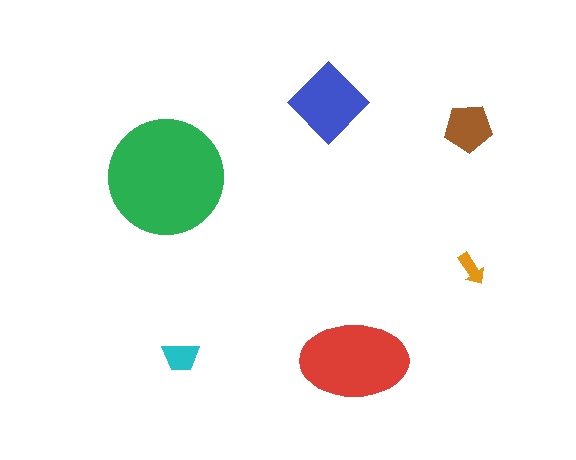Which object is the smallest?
The orange arrow.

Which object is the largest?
The green circle.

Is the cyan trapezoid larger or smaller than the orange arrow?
Larger.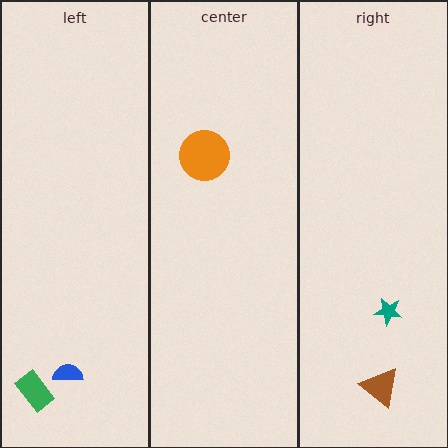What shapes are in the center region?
The orange circle.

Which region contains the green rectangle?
The left region.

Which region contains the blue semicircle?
The left region.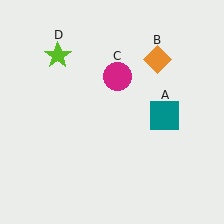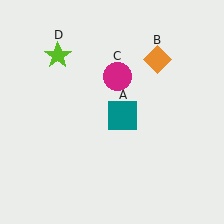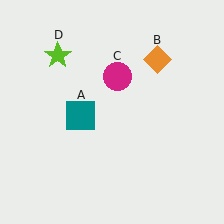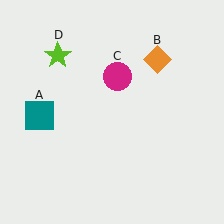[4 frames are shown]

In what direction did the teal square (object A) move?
The teal square (object A) moved left.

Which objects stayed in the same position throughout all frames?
Orange diamond (object B) and magenta circle (object C) and lime star (object D) remained stationary.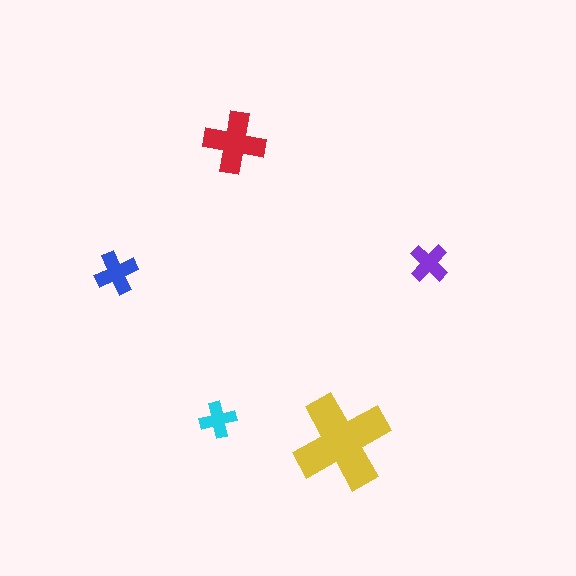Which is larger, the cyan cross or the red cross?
The red one.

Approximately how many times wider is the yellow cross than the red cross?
About 1.5 times wider.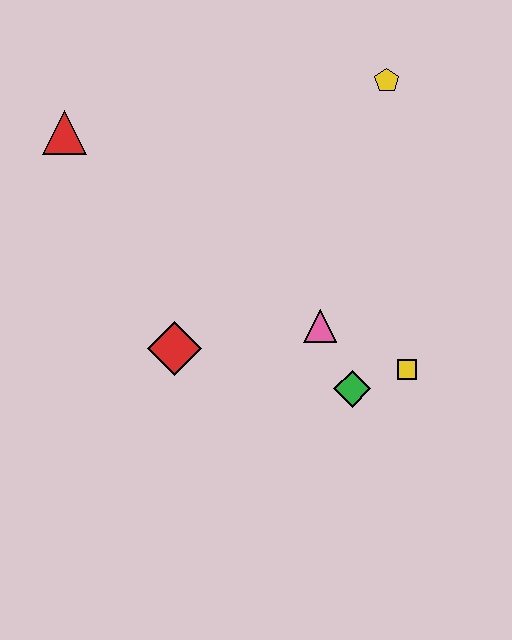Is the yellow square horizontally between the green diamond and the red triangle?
No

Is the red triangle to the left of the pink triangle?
Yes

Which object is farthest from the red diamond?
The yellow pentagon is farthest from the red diamond.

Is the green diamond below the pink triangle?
Yes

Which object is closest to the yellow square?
The green diamond is closest to the yellow square.